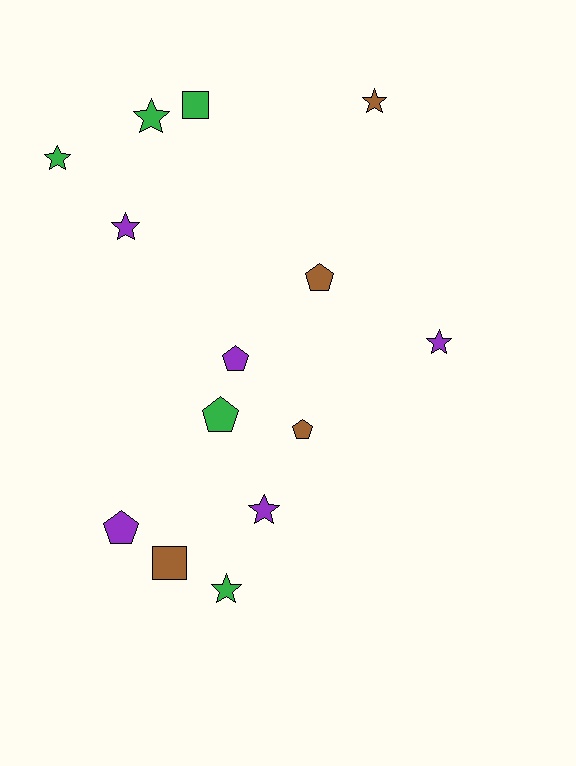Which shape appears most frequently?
Star, with 7 objects.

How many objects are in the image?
There are 14 objects.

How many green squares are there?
There is 1 green square.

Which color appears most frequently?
Purple, with 5 objects.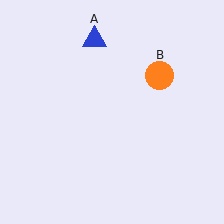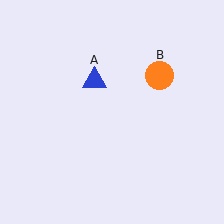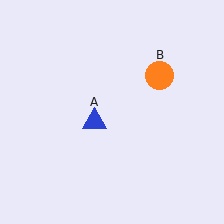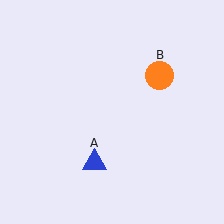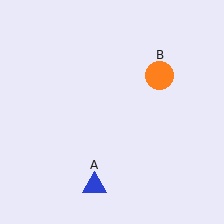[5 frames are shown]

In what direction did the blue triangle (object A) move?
The blue triangle (object A) moved down.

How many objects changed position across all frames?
1 object changed position: blue triangle (object A).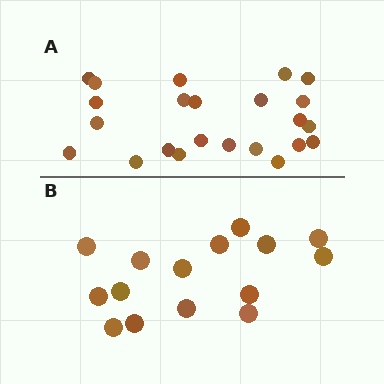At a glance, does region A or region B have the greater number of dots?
Region A (the top region) has more dots.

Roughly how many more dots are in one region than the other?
Region A has roughly 8 or so more dots than region B.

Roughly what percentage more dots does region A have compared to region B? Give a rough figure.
About 55% more.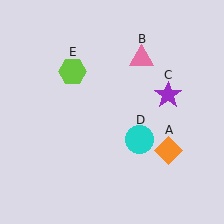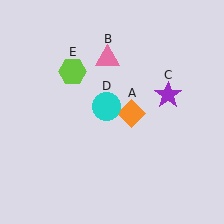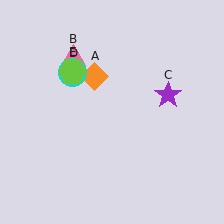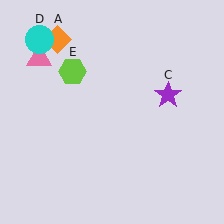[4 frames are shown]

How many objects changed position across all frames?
3 objects changed position: orange diamond (object A), pink triangle (object B), cyan circle (object D).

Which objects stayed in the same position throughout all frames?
Purple star (object C) and lime hexagon (object E) remained stationary.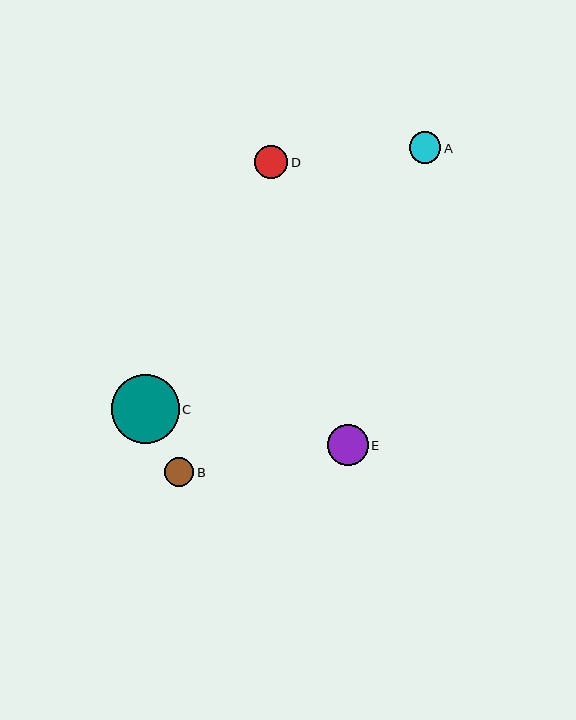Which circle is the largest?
Circle C is the largest with a size of approximately 68 pixels.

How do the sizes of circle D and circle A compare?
Circle D and circle A are approximately the same size.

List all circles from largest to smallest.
From largest to smallest: C, E, D, A, B.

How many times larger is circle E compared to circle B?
Circle E is approximately 1.4 times the size of circle B.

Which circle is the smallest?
Circle B is the smallest with a size of approximately 29 pixels.